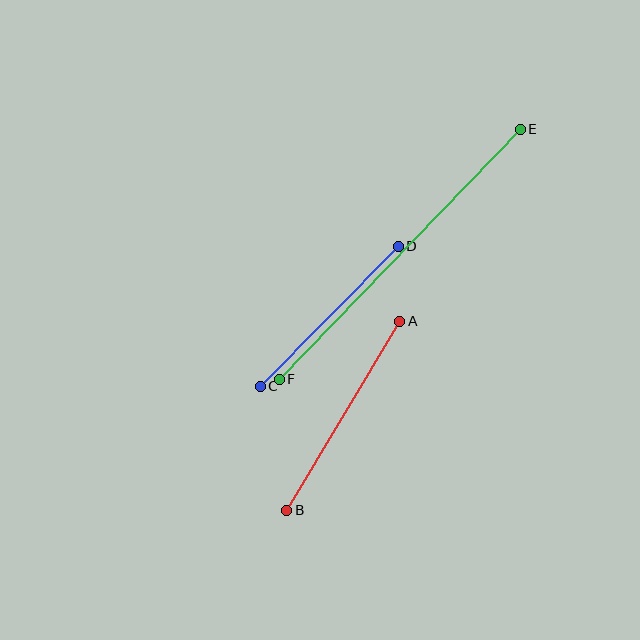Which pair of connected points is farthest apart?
Points E and F are farthest apart.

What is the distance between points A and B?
The distance is approximately 221 pixels.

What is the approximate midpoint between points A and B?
The midpoint is at approximately (343, 416) pixels.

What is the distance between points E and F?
The distance is approximately 347 pixels.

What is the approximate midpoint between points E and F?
The midpoint is at approximately (400, 254) pixels.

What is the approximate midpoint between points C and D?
The midpoint is at approximately (329, 316) pixels.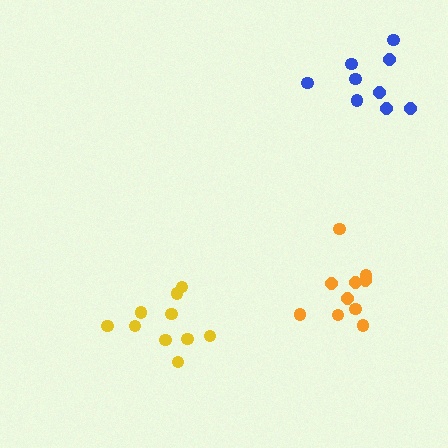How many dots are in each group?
Group 1: 10 dots, Group 2: 9 dots, Group 3: 10 dots (29 total).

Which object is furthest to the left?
The yellow cluster is leftmost.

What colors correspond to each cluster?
The clusters are colored: orange, blue, yellow.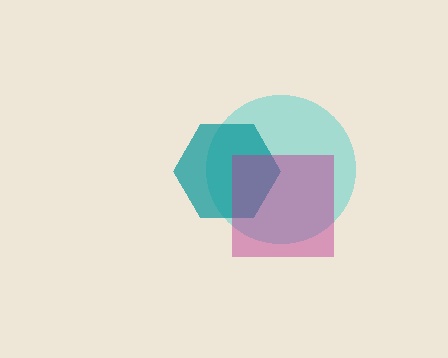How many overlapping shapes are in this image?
There are 3 overlapping shapes in the image.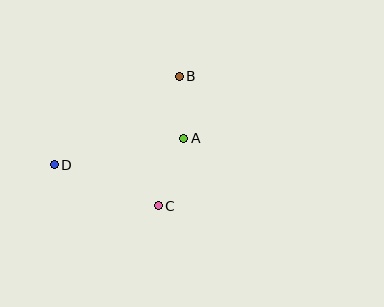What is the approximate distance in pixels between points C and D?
The distance between C and D is approximately 112 pixels.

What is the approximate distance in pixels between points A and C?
The distance between A and C is approximately 72 pixels.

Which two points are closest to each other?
Points A and B are closest to each other.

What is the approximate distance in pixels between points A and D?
The distance between A and D is approximately 132 pixels.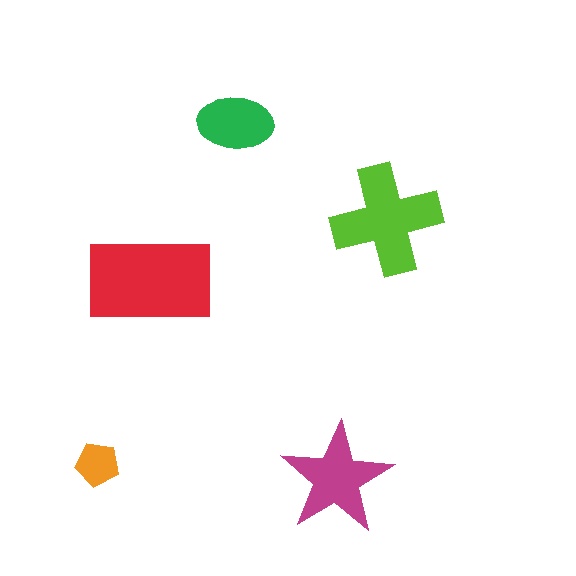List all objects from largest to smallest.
The red rectangle, the lime cross, the magenta star, the green ellipse, the orange pentagon.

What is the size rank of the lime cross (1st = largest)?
2nd.